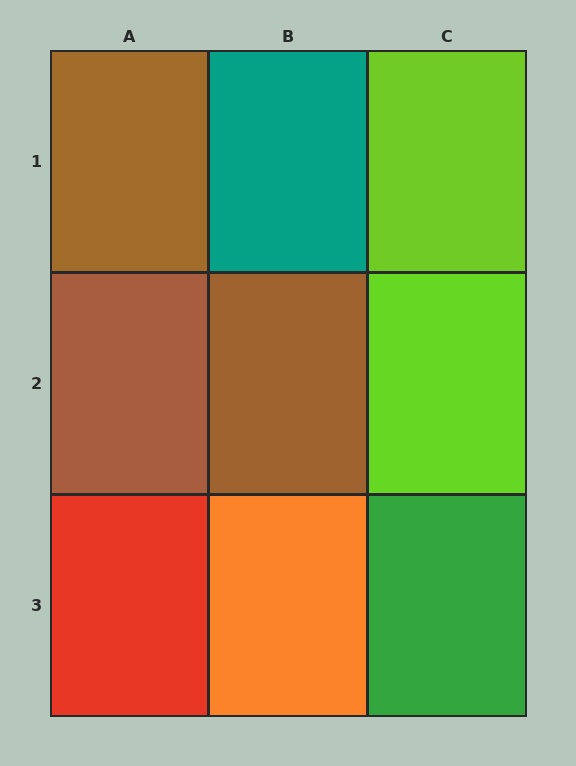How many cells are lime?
2 cells are lime.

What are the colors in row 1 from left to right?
Brown, teal, lime.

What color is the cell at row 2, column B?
Brown.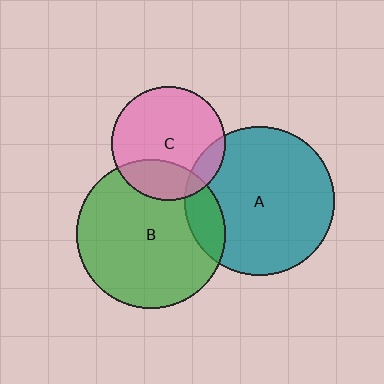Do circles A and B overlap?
Yes.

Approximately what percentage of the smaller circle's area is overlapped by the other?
Approximately 15%.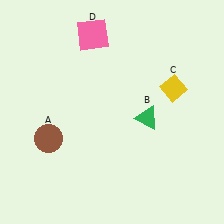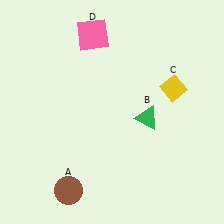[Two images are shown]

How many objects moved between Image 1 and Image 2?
1 object moved between the two images.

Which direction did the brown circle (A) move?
The brown circle (A) moved down.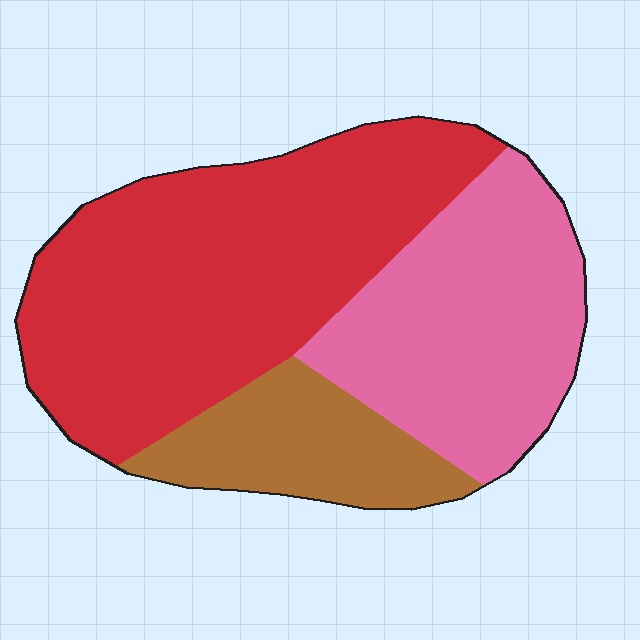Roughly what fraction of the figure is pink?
Pink takes up about one third (1/3) of the figure.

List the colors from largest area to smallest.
From largest to smallest: red, pink, brown.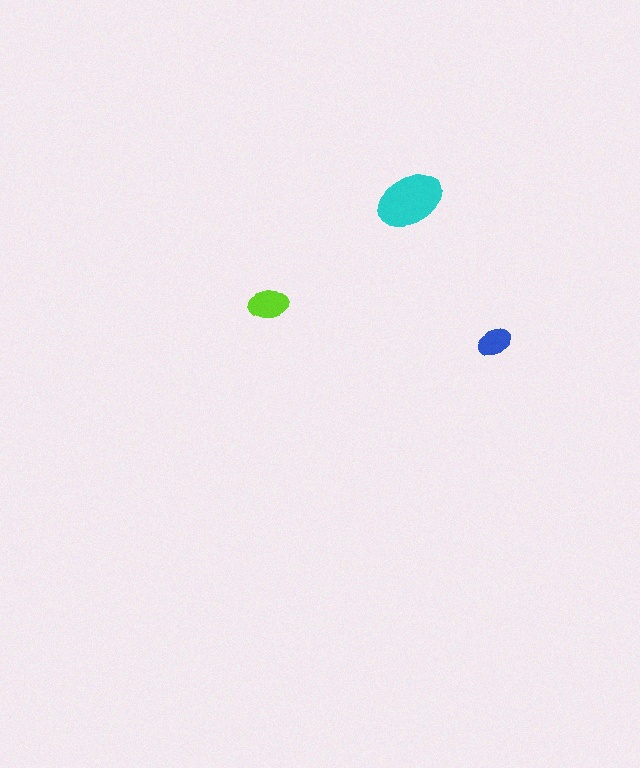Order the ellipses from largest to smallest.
the cyan one, the lime one, the blue one.